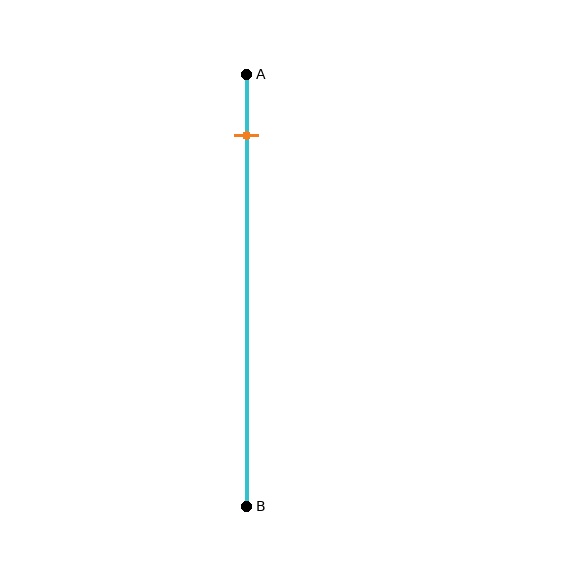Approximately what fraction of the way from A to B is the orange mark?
The orange mark is approximately 15% of the way from A to B.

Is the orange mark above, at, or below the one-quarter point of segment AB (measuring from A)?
The orange mark is above the one-quarter point of segment AB.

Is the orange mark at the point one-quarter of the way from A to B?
No, the mark is at about 15% from A, not at the 25% one-quarter point.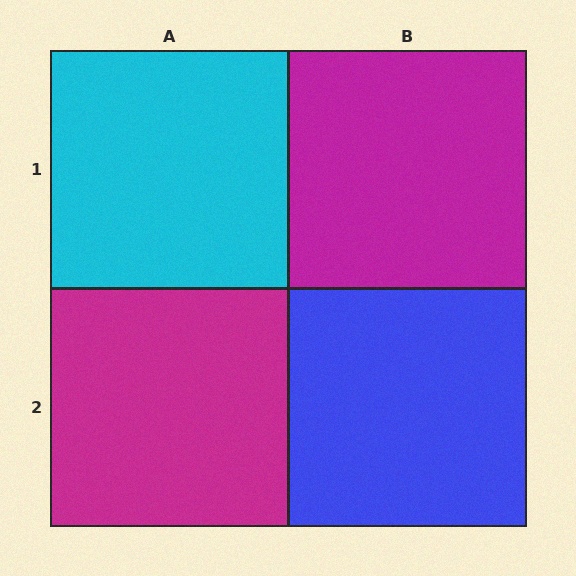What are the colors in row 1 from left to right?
Cyan, magenta.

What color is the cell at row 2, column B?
Blue.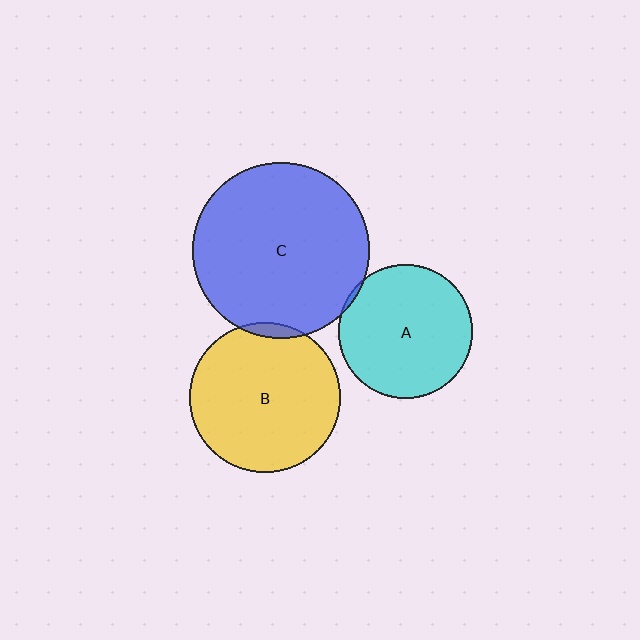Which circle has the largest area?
Circle C (blue).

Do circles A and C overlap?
Yes.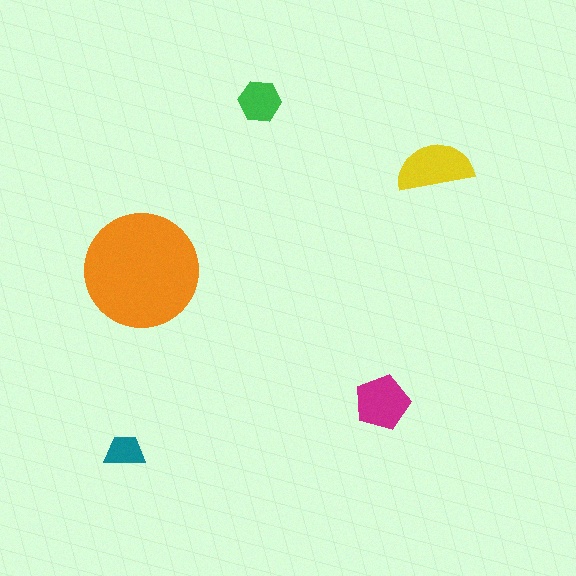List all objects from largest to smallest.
The orange circle, the yellow semicircle, the magenta pentagon, the green hexagon, the teal trapezoid.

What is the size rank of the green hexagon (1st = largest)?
4th.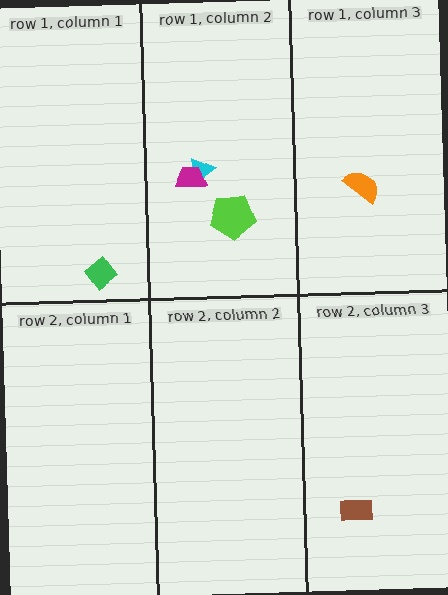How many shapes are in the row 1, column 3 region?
1.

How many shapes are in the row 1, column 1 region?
1.